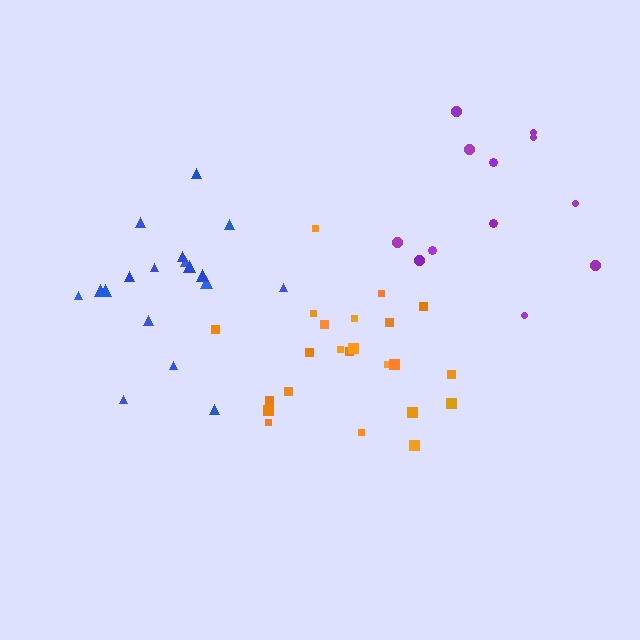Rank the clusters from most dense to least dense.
blue, orange, purple.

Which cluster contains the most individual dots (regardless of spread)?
Orange (23).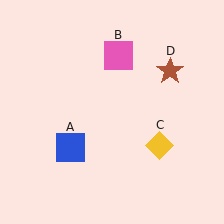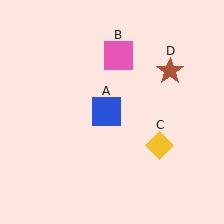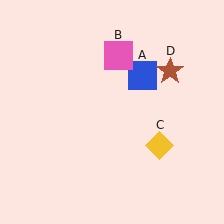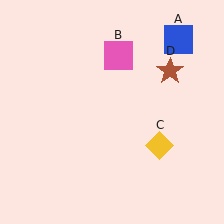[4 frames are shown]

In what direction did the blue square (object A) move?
The blue square (object A) moved up and to the right.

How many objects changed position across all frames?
1 object changed position: blue square (object A).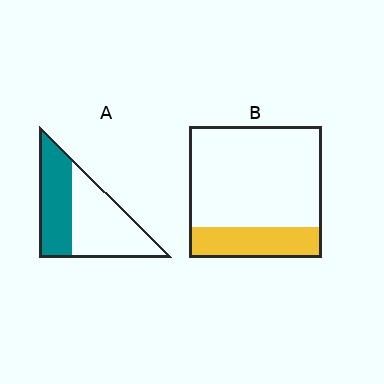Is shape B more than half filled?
No.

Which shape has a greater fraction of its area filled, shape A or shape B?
Shape A.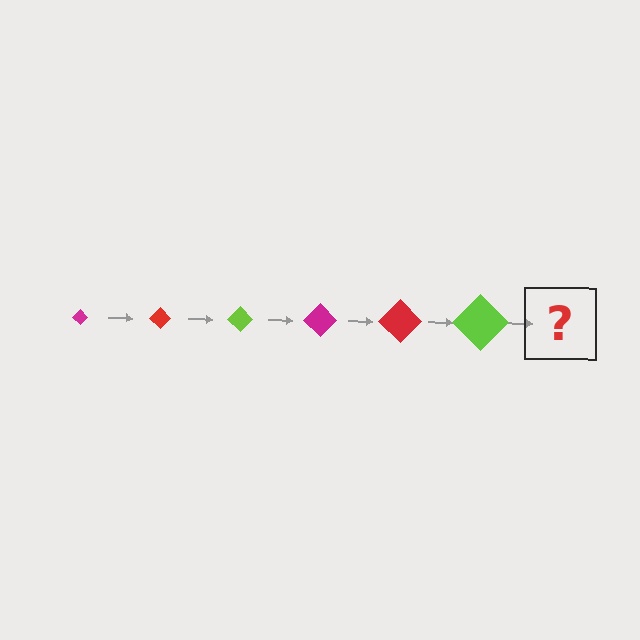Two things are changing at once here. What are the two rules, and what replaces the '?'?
The two rules are that the diamond grows larger each step and the color cycles through magenta, red, and lime. The '?' should be a magenta diamond, larger than the previous one.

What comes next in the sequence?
The next element should be a magenta diamond, larger than the previous one.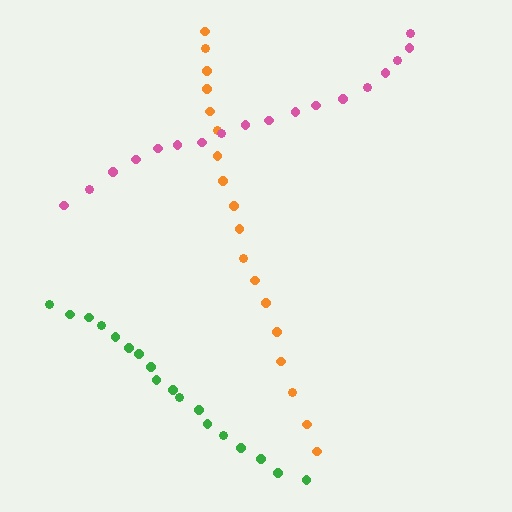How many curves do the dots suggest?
There are 3 distinct paths.